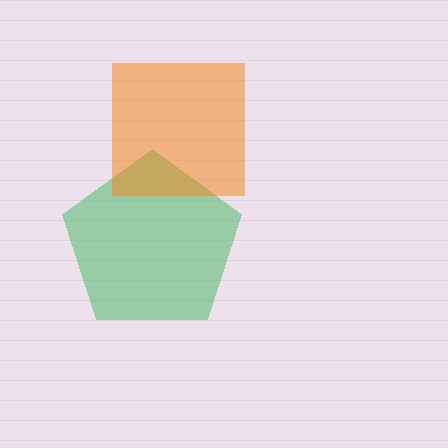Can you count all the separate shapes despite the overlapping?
Yes, there are 2 separate shapes.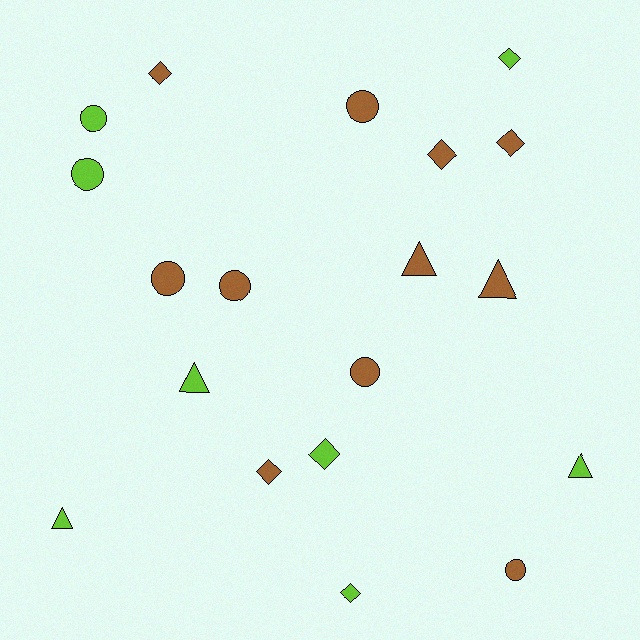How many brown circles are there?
There are 5 brown circles.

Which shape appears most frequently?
Circle, with 7 objects.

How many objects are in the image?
There are 19 objects.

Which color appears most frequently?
Brown, with 11 objects.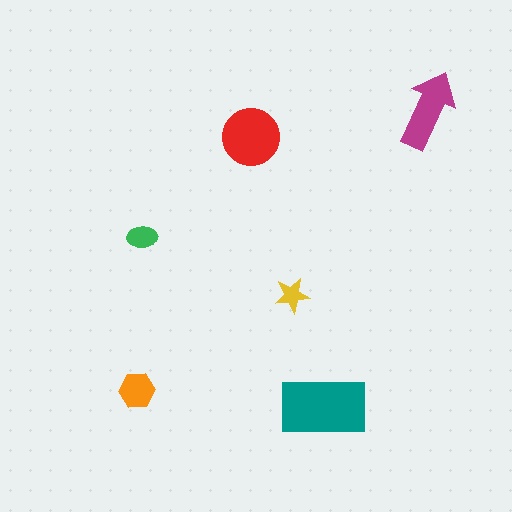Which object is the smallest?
The yellow star.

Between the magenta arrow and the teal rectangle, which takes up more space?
The teal rectangle.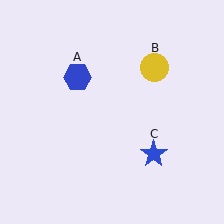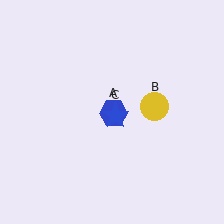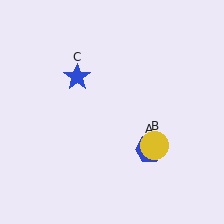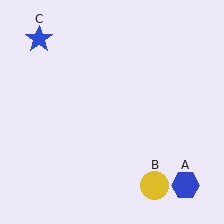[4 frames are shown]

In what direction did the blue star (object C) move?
The blue star (object C) moved up and to the left.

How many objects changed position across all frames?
3 objects changed position: blue hexagon (object A), yellow circle (object B), blue star (object C).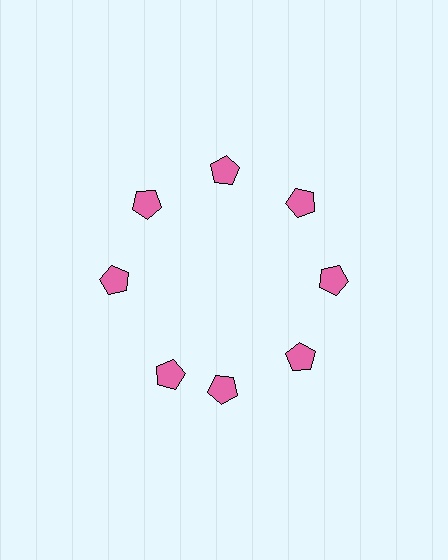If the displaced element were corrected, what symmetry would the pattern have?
It would have 8-fold rotational symmetry — the pattern would map onto itself every 45 degrees.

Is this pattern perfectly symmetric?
No. The 8 pink pentagons are arranged in a ring, but one element near the 8 o'clock position is rotated out of alignment along the ring, breaking the 8-fold rotational symmetry.